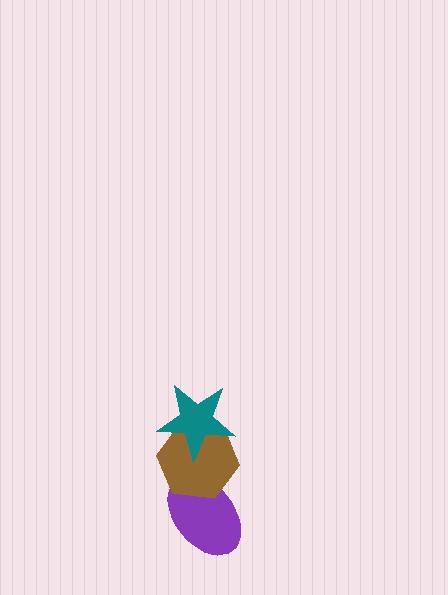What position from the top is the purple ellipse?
The purple ellipse is 3rd from the top.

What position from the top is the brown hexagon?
The brown hexagon is 2nd from the top.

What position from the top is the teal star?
The teal star is 1st from the top.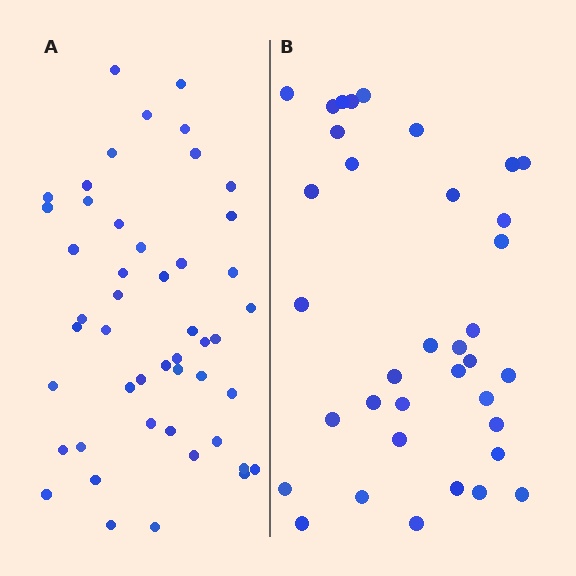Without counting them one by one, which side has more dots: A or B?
Region A (the left region) has more dots.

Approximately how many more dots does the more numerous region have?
Region A has roughly 12 or so more dots than region B.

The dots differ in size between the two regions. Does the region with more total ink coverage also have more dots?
No. Region B has more total ink coverage because its dots are larger, but region A actually contains more individual dots. Total area can be misleading — the number of items is what matters here.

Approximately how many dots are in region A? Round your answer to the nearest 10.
About 50 dots. (The exact count is 48, which rounds to 50.)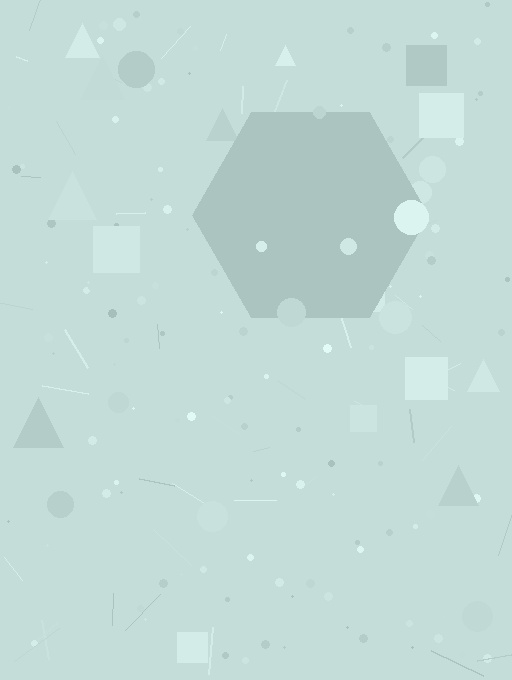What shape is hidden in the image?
A hexagon is hidden in the image.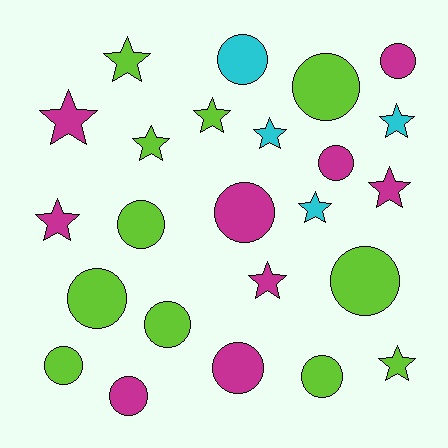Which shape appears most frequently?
Circle, with 13 objects.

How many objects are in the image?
There are 24 objects.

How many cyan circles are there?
There is 1 cyan circle.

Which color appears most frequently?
Lime, with 11 objects.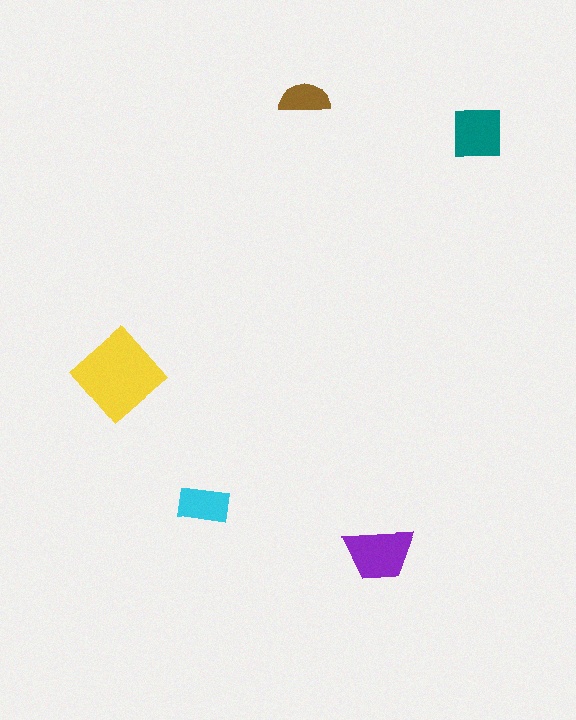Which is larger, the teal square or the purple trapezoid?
The purple trapezoid.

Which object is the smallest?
The brown semicircle.